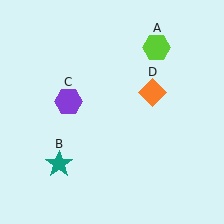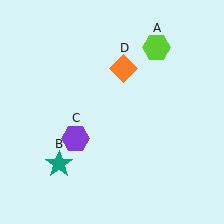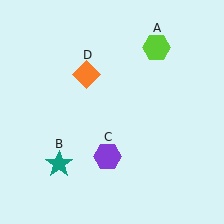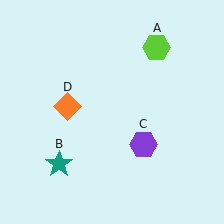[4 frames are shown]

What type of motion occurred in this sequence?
The purple hexagon (object C), orange diamond (object D) rotated counterclockwise around the center of the scene.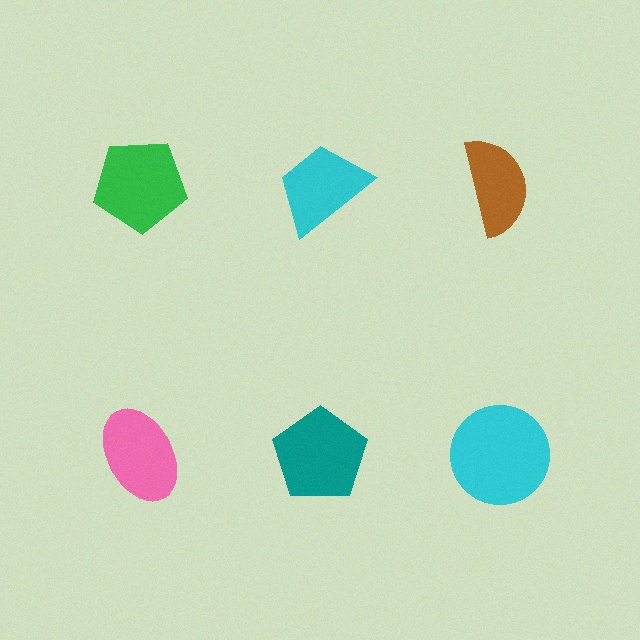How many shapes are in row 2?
3 shapes.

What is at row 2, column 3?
A cyan circle.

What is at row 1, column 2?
A cyan trapezoid.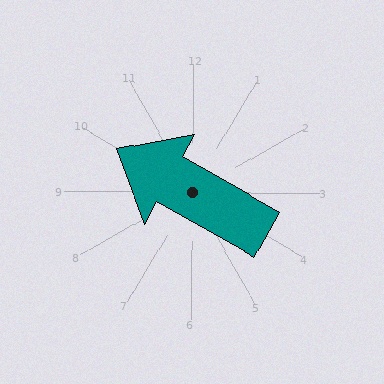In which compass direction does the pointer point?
Northwest.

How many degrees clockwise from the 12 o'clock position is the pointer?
Approximately 299 degrees.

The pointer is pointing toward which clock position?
Roughly 10 o'clock.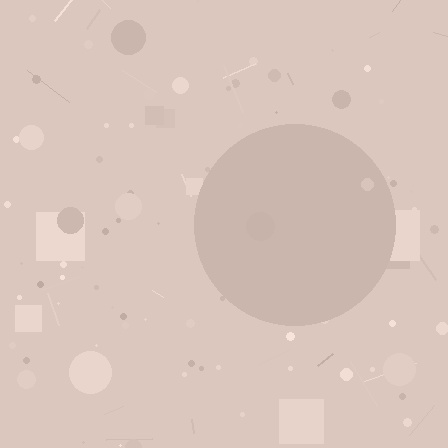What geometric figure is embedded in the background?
A circle is embedded in the background.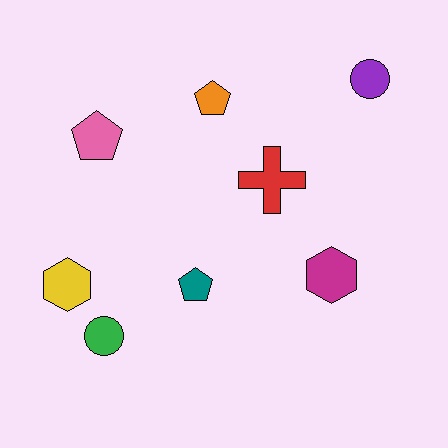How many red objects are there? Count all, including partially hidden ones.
There is 1 red object.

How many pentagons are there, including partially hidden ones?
There are 3 pentagons.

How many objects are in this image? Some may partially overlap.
There are 8 objects.